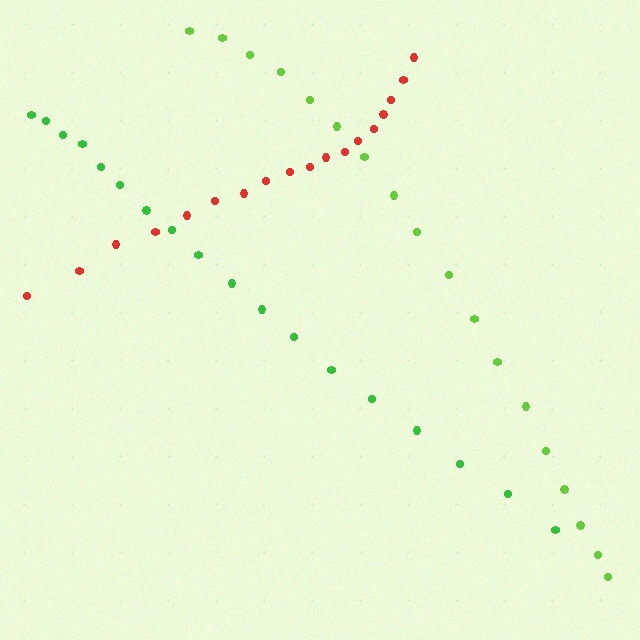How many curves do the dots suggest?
There are 3 distinct paths.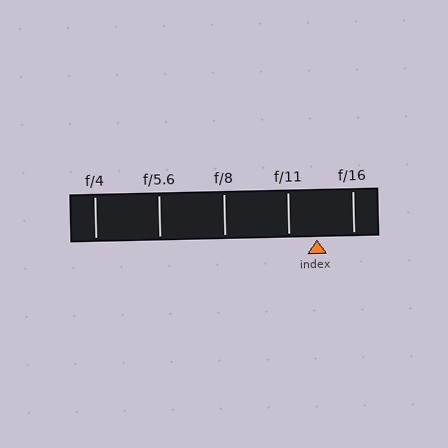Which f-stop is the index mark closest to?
The index mark is closest to f/11.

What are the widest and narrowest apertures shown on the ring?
The widest aperture shown is f/4 and the narrowest is f/16.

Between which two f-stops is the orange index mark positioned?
The index mark is between f/11 and f/16.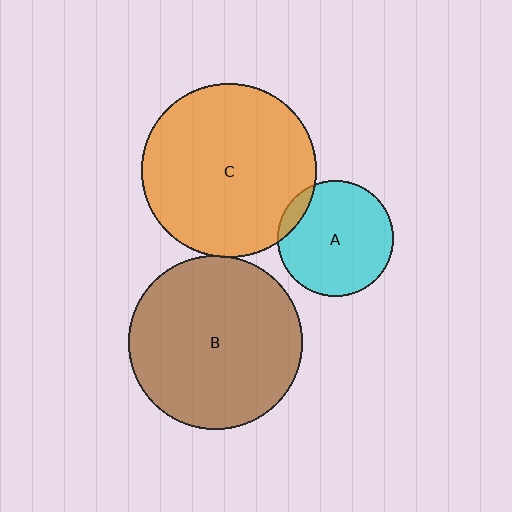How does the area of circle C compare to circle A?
Approximately 2.3 times.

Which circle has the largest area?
Circle B (brown).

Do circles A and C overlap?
Yes.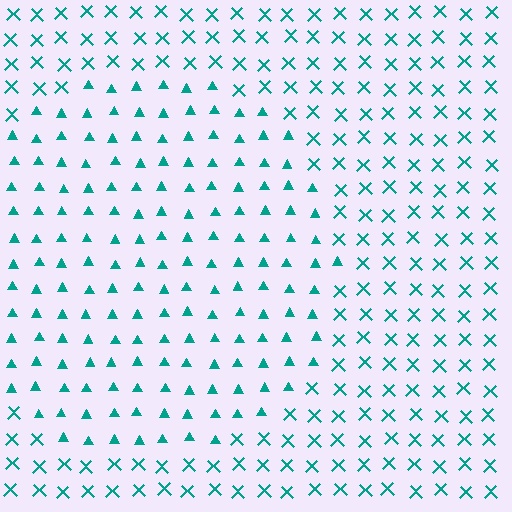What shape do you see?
I see a circle.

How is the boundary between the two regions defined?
The boundary is defined by a change in element shape: triangles inside vs. X marks outside. All elements share the same color and spacing.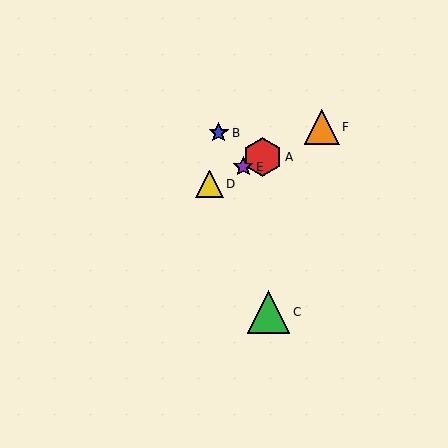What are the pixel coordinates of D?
Object D is at (209, 184).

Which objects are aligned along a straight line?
Objects A, D, E, F are aligned along a straight line.